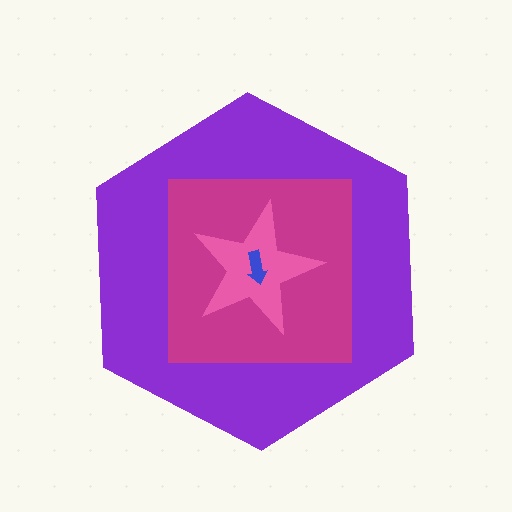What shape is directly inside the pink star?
The blue arrow.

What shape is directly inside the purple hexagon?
The magenta square.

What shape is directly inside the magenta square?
The pink star.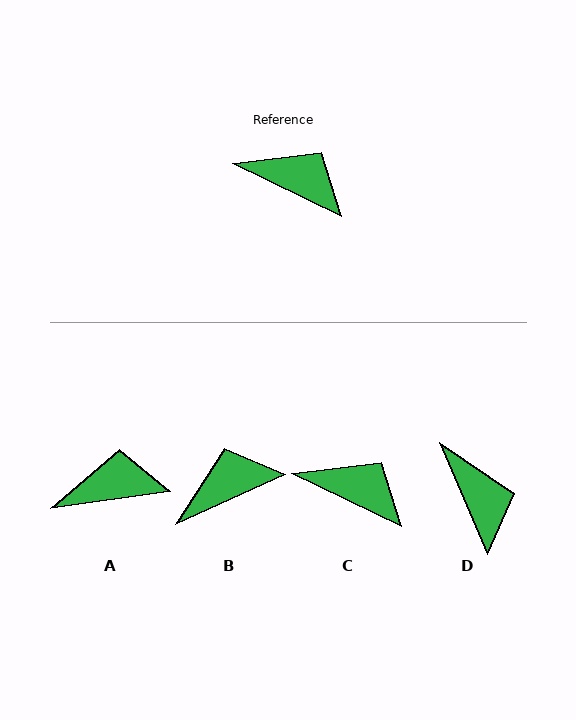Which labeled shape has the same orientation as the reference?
C.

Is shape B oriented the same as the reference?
No, it is off by about 50 degrees.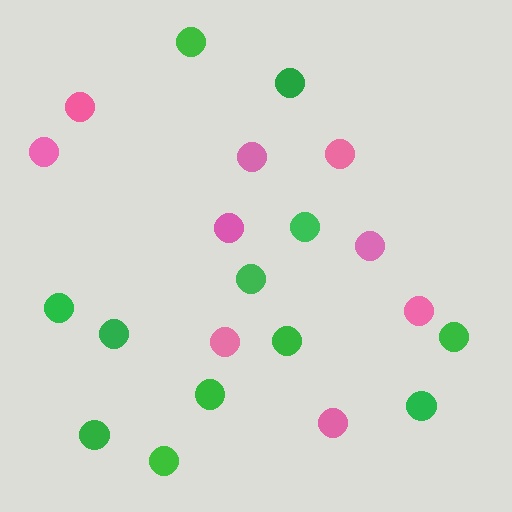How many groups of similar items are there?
There are 2 groups: one group of green circles (12) and one group of pink circles (9).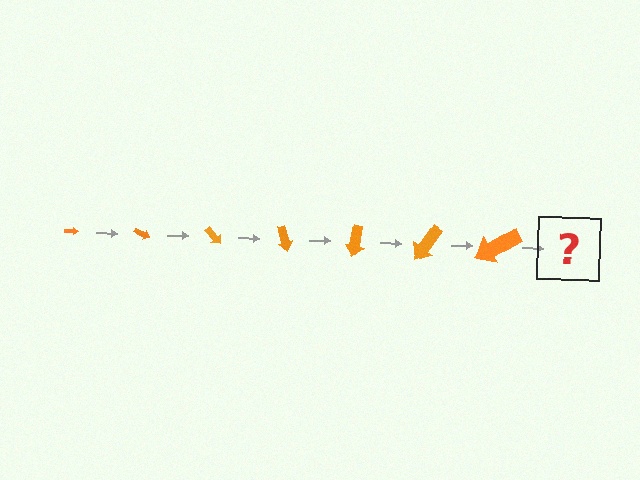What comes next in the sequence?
The next element should be an arrow, larger than the previous one and rotated 175 degrees from the start.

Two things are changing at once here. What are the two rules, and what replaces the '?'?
The two rules are that the arrow grows larger each step and it rotates 25 degrees each step. The '?' should be an arrow, larger than the previous one and rotated 175 degrees from the start.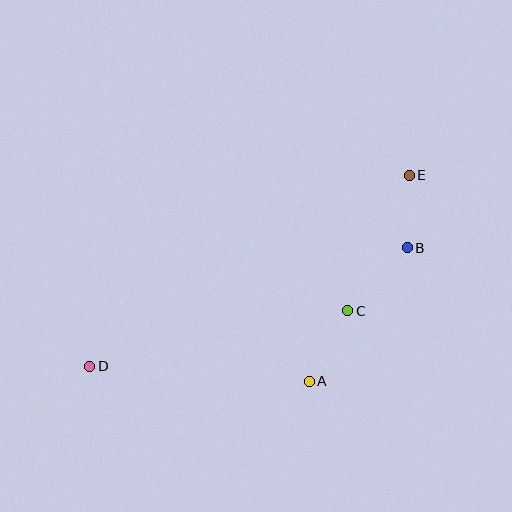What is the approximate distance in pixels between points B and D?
The distance between B and D is approximately 339 pixels.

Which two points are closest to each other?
Points B and E are closest to each other.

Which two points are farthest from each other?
Points D and E are farthest from each other.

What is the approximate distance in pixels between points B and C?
The distance between B and C is approximately 86 pixels.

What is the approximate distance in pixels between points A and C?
The distance between A and C is approximately 81 pixels.